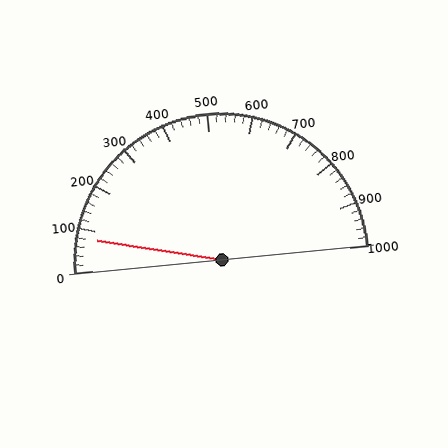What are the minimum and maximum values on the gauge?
The gauge ranges from 0 to 1000.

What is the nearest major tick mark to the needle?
The nearest major tick mark is 100.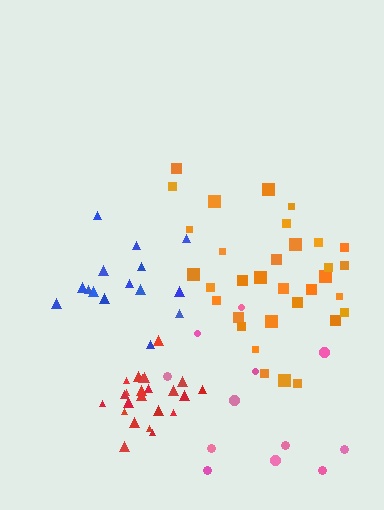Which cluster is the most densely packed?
Red.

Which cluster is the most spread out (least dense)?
Pink.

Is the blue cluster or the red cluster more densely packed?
Red.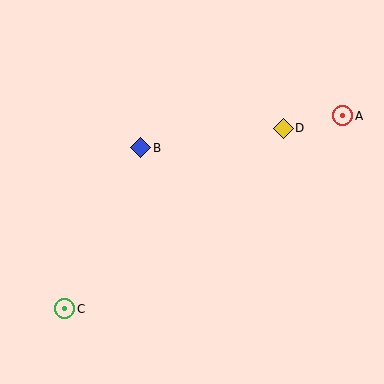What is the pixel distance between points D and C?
The distance between D and C is 284 pixels.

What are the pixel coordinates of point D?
Point D is at (283, 128).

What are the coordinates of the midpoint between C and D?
The midpoint between C and D is at (174, 219).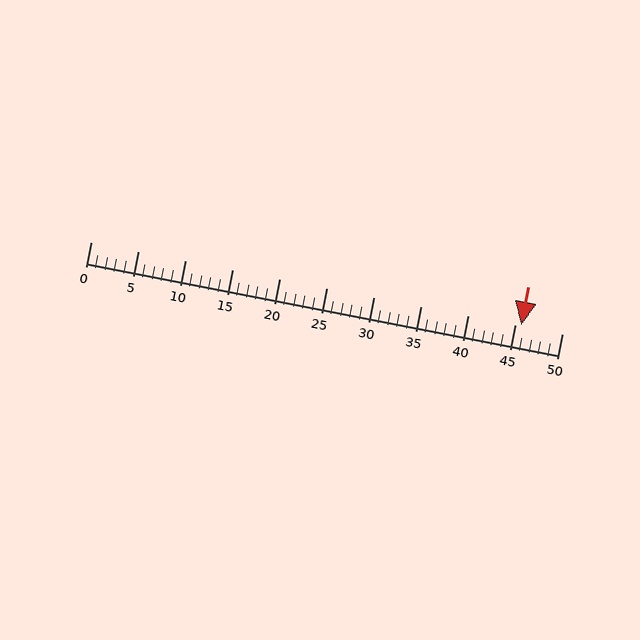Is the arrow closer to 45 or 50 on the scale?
The arrow is closer to 45.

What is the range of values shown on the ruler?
The ruler shows values from 0 to 50.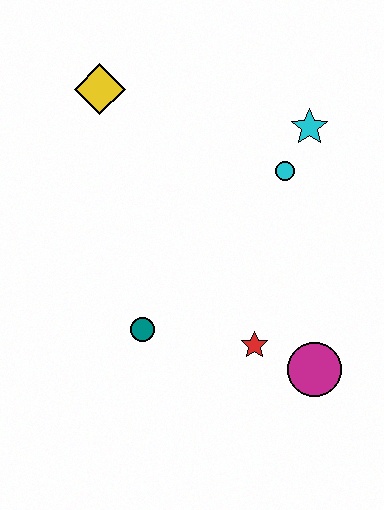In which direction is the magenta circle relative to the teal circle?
The magenta circle is to the right of the teal circle.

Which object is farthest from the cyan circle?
The teal circle is farthest from the cyan circle.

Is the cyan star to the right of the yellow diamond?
Yes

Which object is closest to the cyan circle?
The cyan star is closest to the cyan circle.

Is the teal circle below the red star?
No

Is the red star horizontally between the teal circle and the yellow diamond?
No